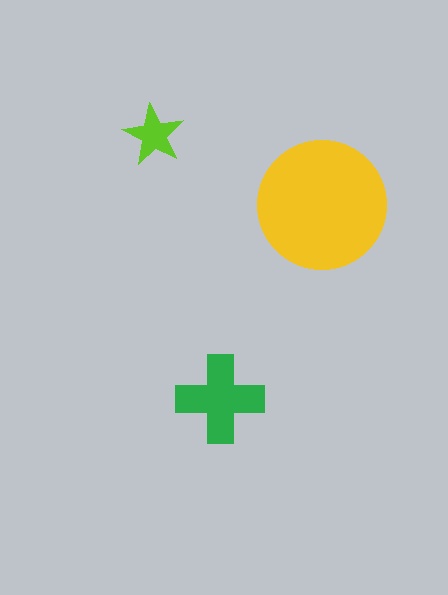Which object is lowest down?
The green cross is bottommost.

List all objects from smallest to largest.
The lime star, the green cross, the yellow circle.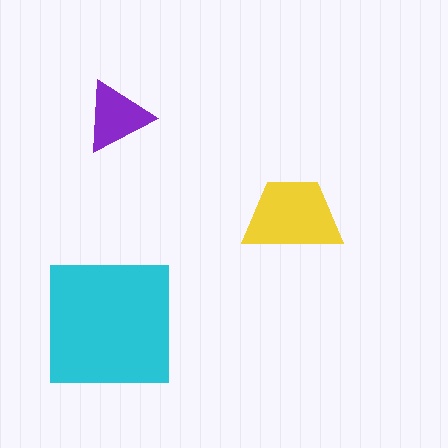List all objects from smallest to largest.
The purple triangle, the yellow trapezoid, the cyan square.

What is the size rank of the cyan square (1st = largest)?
1st.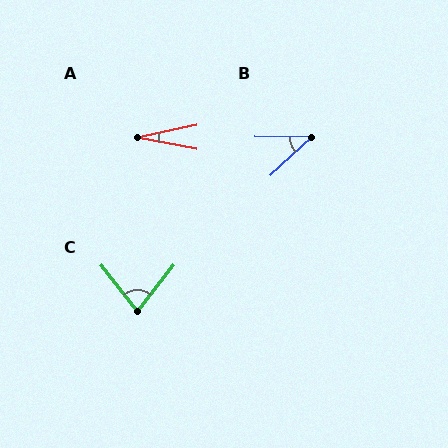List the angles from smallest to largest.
A (23°), B (44°), C (76°).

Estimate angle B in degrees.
Approximately 44 degrees.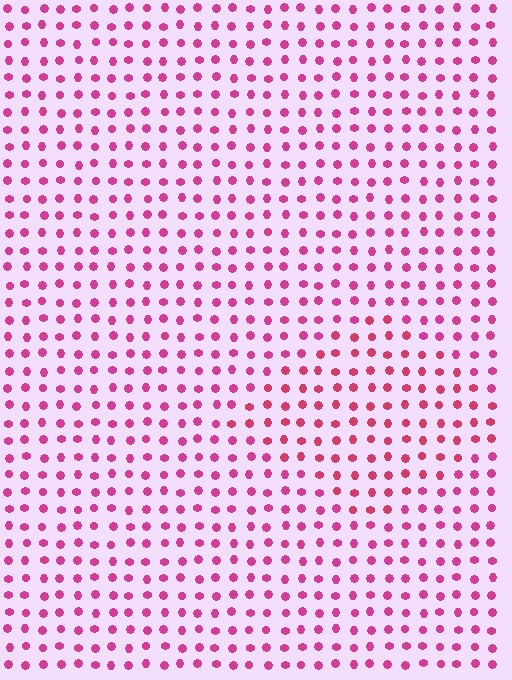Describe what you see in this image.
The image is filled with small magenta elements in a uniform arrangement. A diamond-shaped region is visible where the elements are tinted to a slightly different hue, forming a subtle color boundary.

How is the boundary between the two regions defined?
The boundary is defined purely by a slight shift in hue (about 17 degrees). Spacing, size, and orientation are identical on both sides.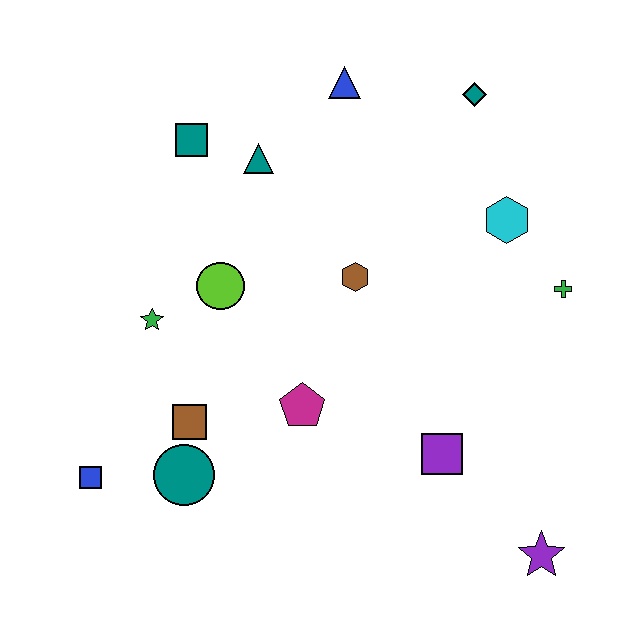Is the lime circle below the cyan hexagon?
Yes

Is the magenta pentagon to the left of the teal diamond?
Yes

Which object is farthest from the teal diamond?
The blue square is farthest from the teal diamond.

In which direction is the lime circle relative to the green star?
The lime circle is to the right of the green star.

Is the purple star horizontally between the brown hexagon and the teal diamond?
No